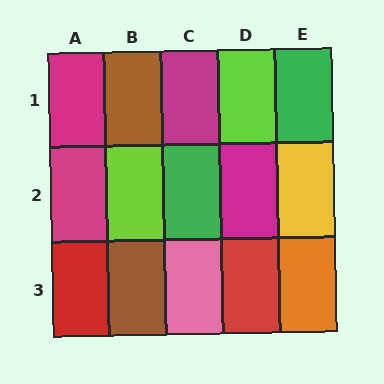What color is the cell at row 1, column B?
Brown.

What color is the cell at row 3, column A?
Red.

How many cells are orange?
1 cell is orange.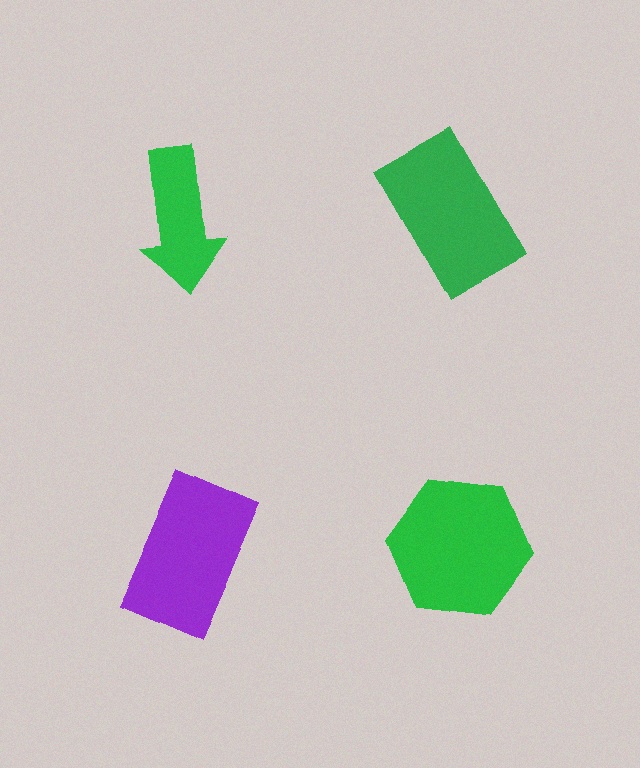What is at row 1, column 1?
A green arrow.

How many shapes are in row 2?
2 shapes.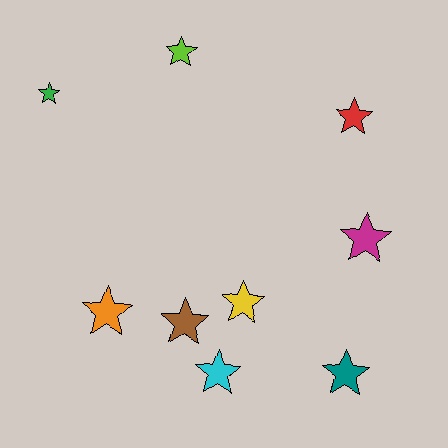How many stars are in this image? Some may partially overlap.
There are 9 stars.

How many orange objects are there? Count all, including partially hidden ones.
There is 1 orange object.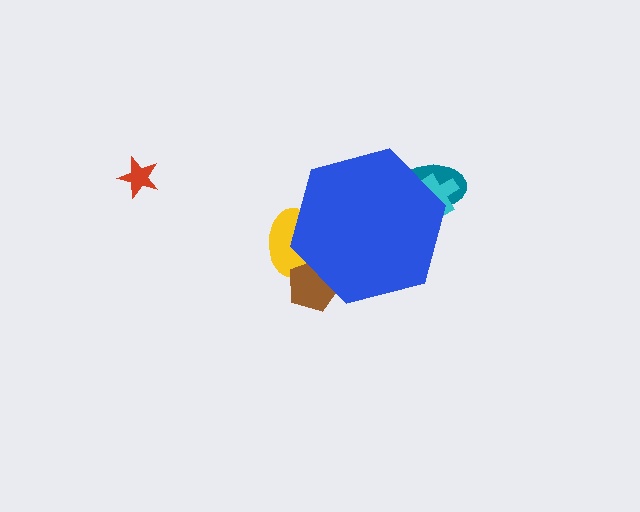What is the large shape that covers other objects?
A blue hexagon.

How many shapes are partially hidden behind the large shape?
4 shapes are partially hidden.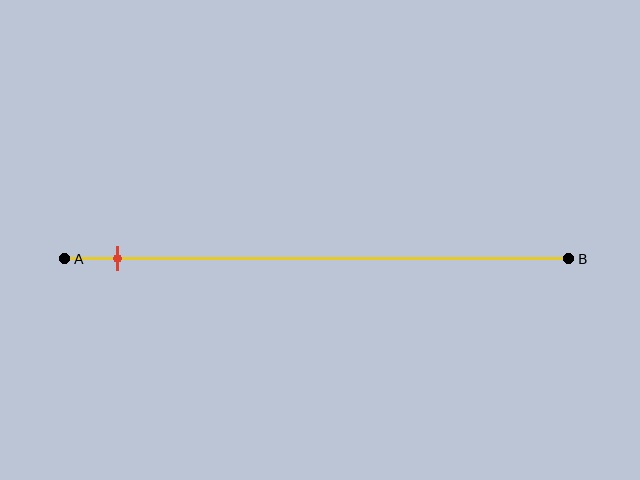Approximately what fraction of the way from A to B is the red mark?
The red mark is approximately 10% of the way from A to B.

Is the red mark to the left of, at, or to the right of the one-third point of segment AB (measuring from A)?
The red mark is to the left of the one-third point of segment AB.